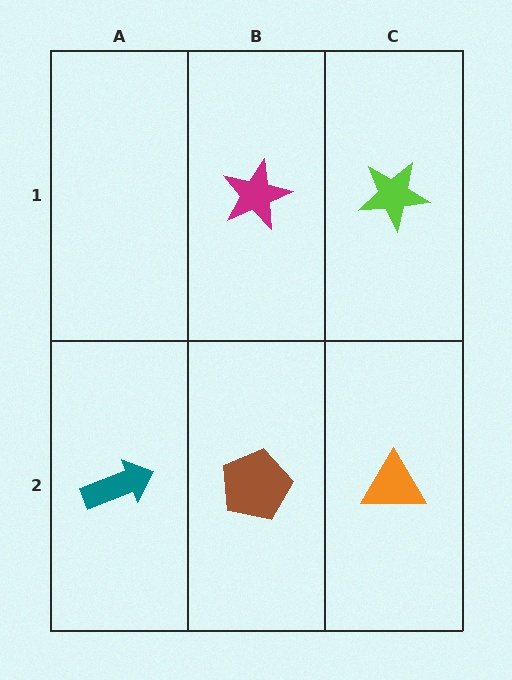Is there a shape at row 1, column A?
No, that cell is empty.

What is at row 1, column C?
A lime star.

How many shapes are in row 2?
3 shapes.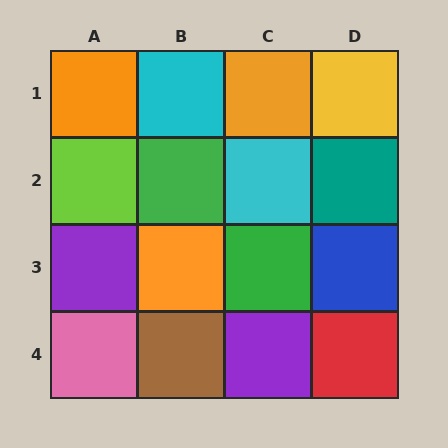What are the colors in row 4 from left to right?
Pink, brown, purple, red.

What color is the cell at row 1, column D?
Yellow.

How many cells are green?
2 cells are green.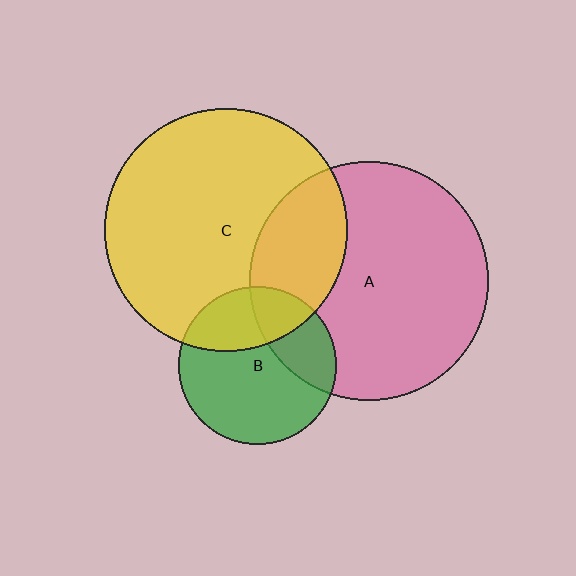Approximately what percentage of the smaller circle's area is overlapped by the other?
Approximately 30%.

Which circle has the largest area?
Circle C (yellow).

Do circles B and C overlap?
Yes.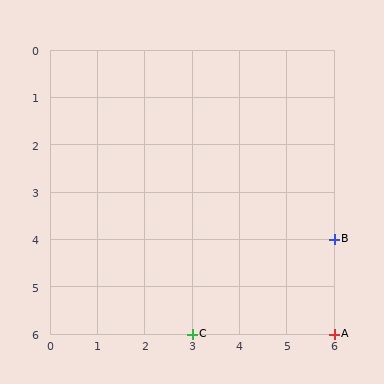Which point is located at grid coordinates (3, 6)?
Point C is at (3, 6).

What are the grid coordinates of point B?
Point B is at grid coordinates (6, 4).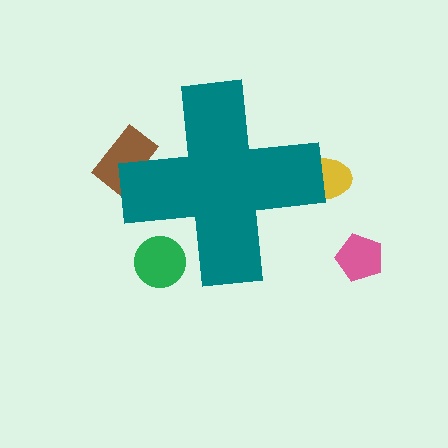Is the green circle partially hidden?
Yes, the green circle is partially hidden behind the teal cross.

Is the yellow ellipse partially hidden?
Yes, the yellow ellipse is partially hidden behind the teal cross.